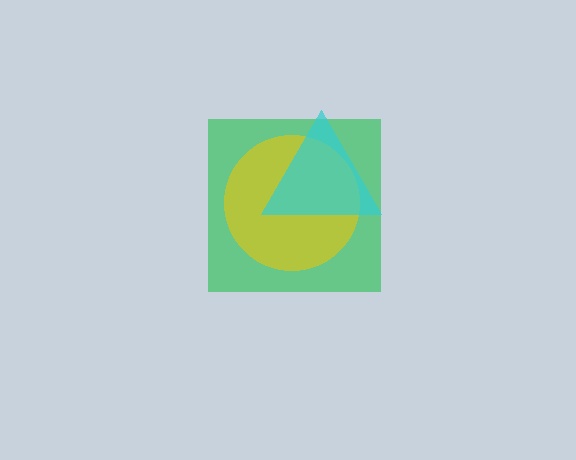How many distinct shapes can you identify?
There are 3 distinct shapes: a green square, a yellow circle, a cyan triangle.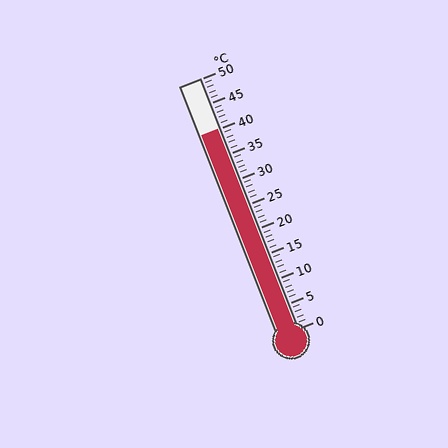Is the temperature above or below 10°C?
The temperature is above 10°C.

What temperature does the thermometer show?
The thermometer shows approximately 40°C.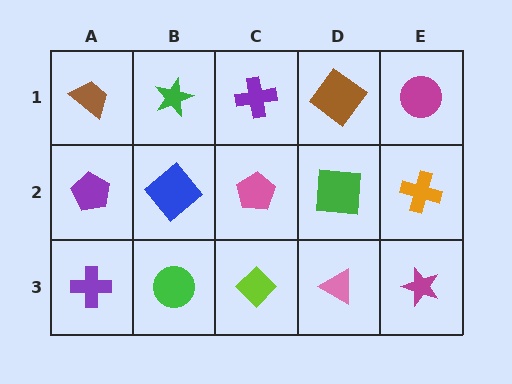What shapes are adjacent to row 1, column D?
A green square (row 2, column D), a purple cross (row 1, column C), a magenta circle (row 1, column E).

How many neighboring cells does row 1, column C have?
3.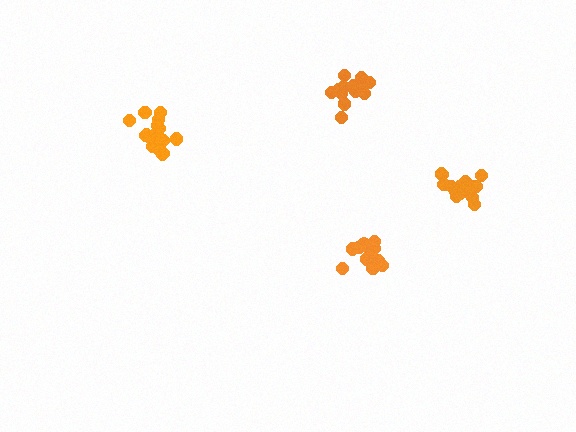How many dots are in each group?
Group 1: 18 dots, Group 2: 14 dots, Group 3: 14 dots, Group 4: 20 dots (66 total).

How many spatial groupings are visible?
There are 4 spatial groupings.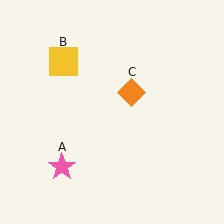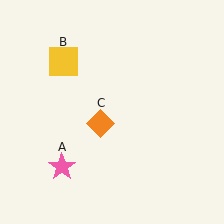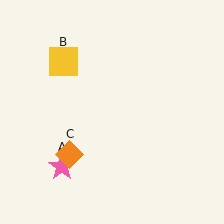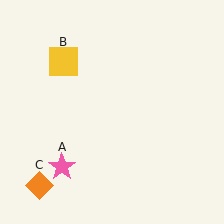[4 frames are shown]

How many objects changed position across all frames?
1 object changed position: orange diamond (object C).